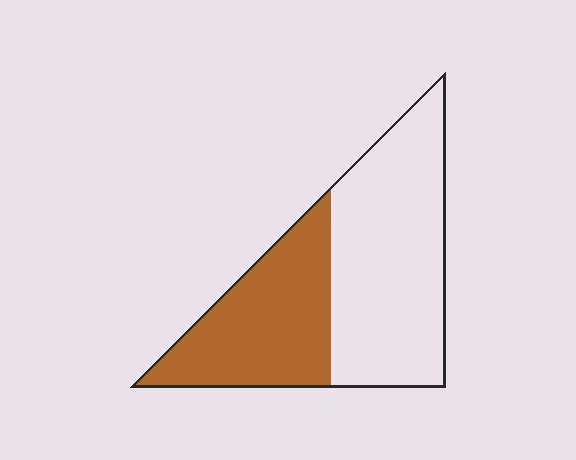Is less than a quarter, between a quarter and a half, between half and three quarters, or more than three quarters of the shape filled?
Between a quarter and a half.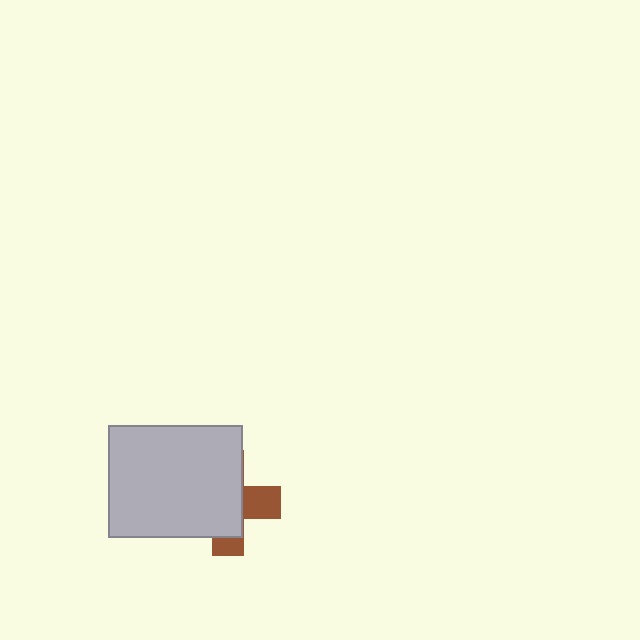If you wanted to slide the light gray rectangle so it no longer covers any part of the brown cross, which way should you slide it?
Slide it left — that is the most direct way to separate the two shapes.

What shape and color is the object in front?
The object in front is a light gray rectangle.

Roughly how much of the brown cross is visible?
A small part of it is visible (roughly 32%).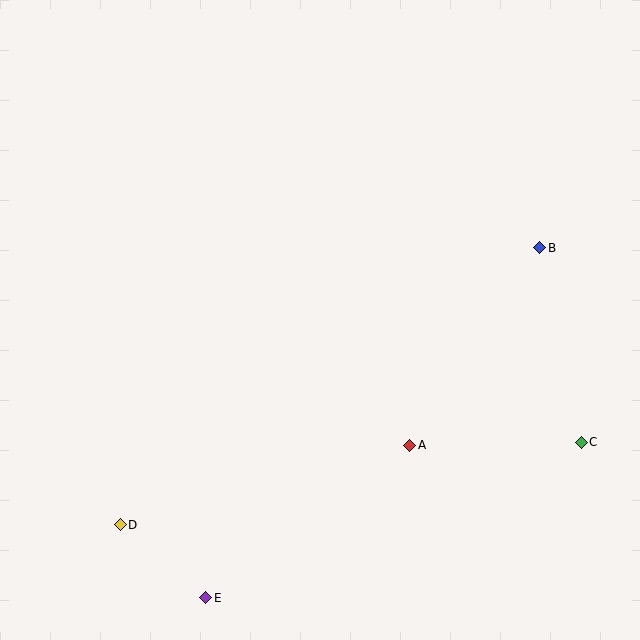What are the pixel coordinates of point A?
Point A is at (410, 445).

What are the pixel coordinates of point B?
Point B is at (540, 248).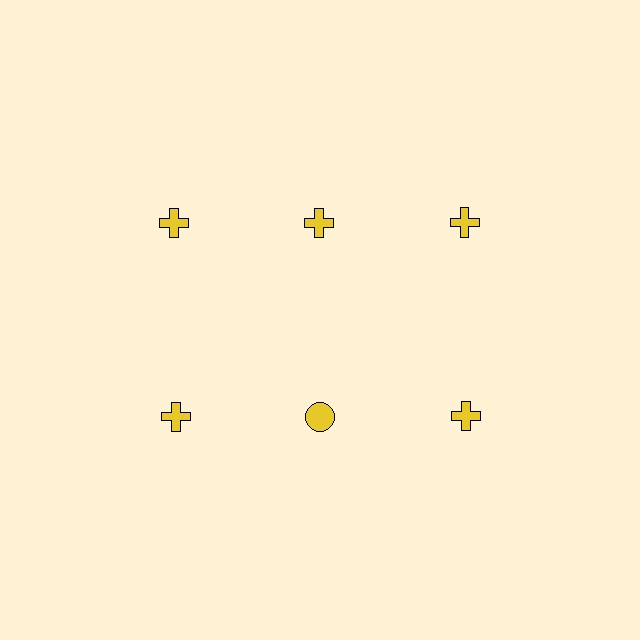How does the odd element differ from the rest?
It has a different shape: circle instead of cross.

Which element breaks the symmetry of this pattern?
The yellow circle in the second row, second from left column breaks the symmetry. All other shapes are yellow crosses.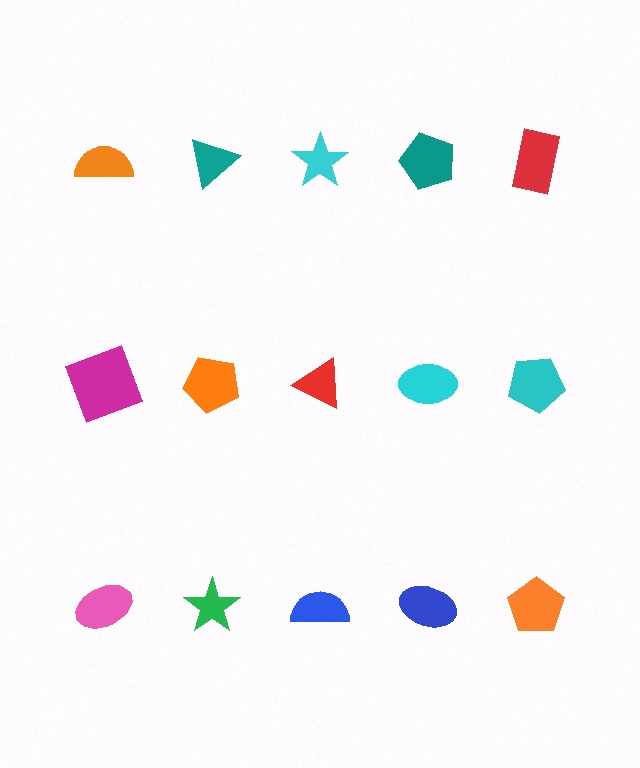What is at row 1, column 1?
An orange semicircle.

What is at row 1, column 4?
A teal pentagon.